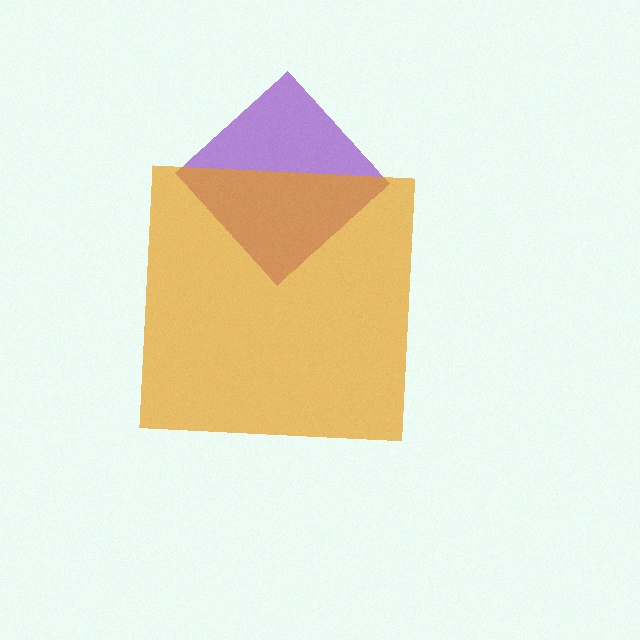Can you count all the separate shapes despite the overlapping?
Yes, there are 2 separate shapes.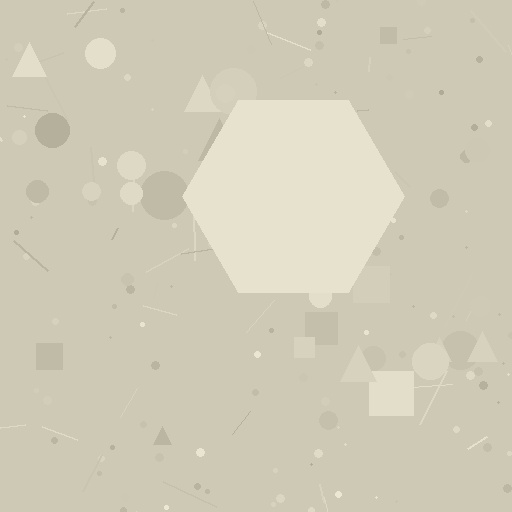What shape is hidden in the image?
A hexagon is hidden in the image.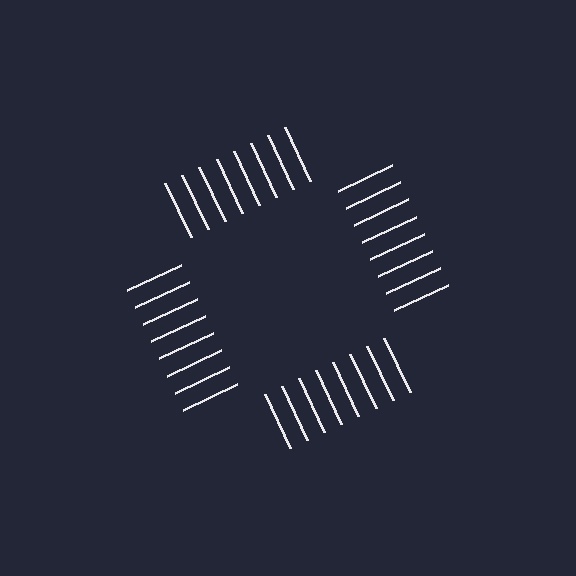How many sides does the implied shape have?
4 sides — the line-ends trace a square.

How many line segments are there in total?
32 — 8 along each of the 4 edges.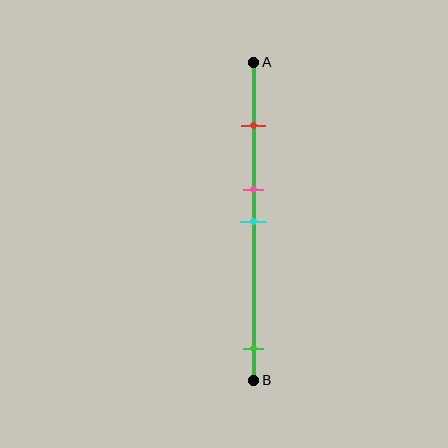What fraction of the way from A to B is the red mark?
The red mark is approximately 20% (0.2) of the way from A to B.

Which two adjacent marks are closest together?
The pink and cyan marks are the closest adjacent pair.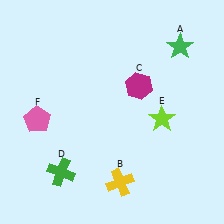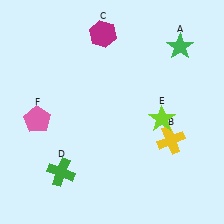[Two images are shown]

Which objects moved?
The objects that moved are: the yellow cross (B), the magenta hexagon (C).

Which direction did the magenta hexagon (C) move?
The magenta hexagon (C) moved up.